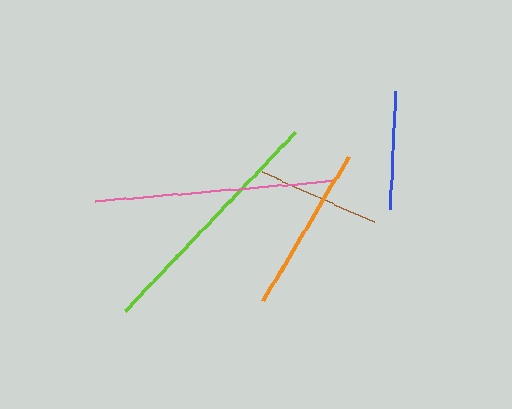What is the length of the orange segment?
The orange segment is approximately 168 pixels long.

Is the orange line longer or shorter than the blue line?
The orange line is longer than the blue line.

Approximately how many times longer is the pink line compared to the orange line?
The pink line is approximately 1.4 times the length of the orange line.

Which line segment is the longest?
The lime line is the longest at approximately 247 pixels.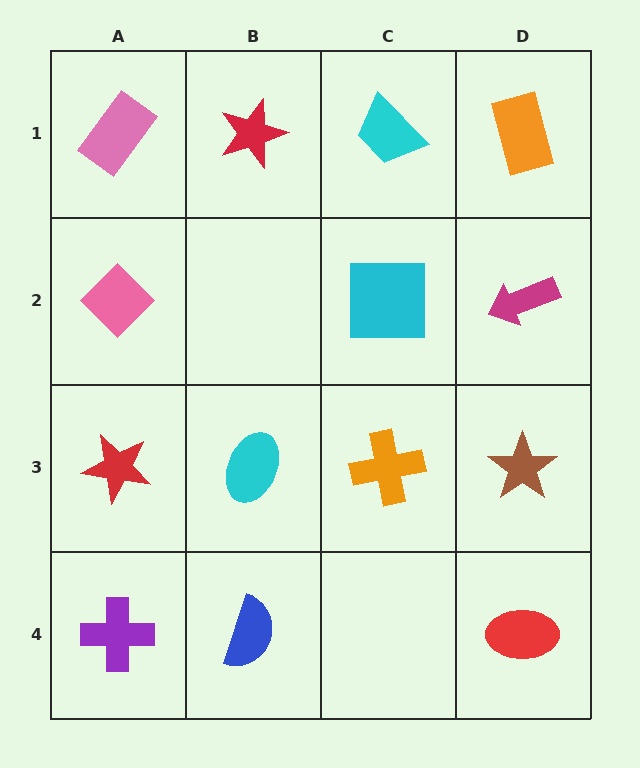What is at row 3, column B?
A cyan ellipse.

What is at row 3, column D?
A brown star.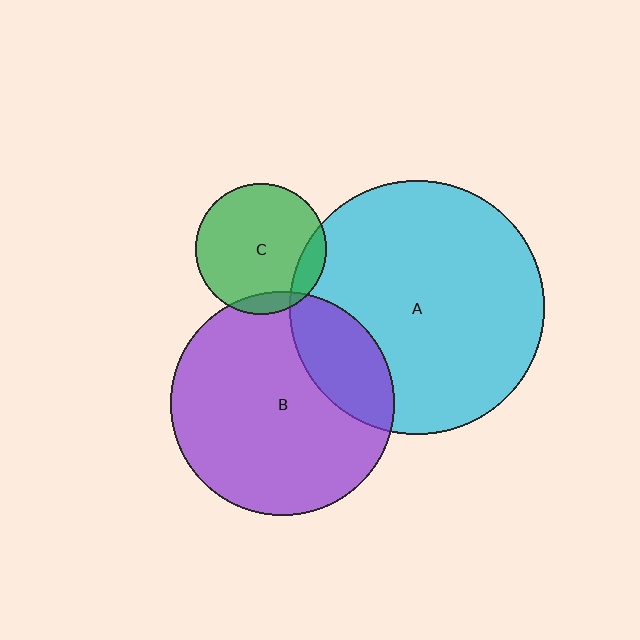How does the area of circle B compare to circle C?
Approximately 2.9 times.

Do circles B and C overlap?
Yes.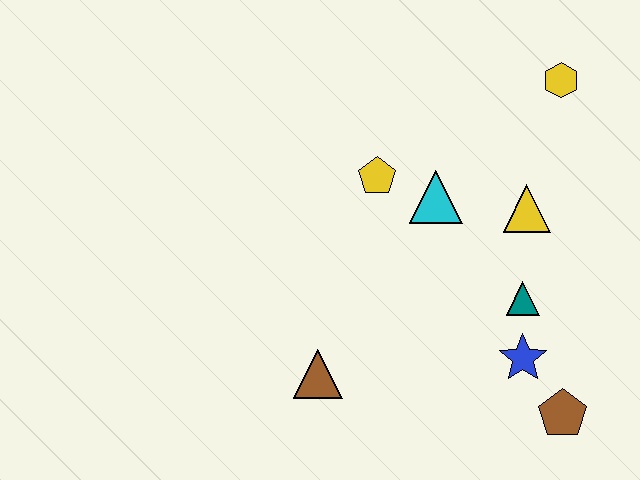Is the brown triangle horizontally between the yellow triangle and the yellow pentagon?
No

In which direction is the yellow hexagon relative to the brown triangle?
The yellow hexagon is above the brown triangle.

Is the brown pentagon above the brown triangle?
No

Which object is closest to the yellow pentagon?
The cyan triangle is closest to the yellow pentagon.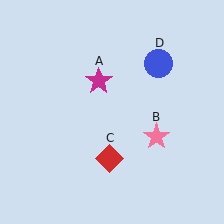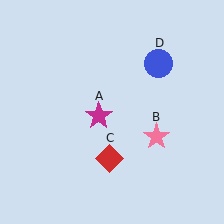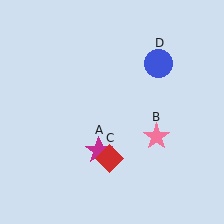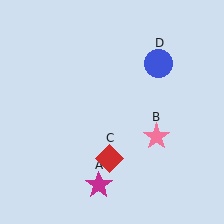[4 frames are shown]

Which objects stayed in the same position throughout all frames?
Pink star (object B) and red diamond (object C) and blue circle (object D) remained stationary.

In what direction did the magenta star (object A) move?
The magenta star (object A) moved down.